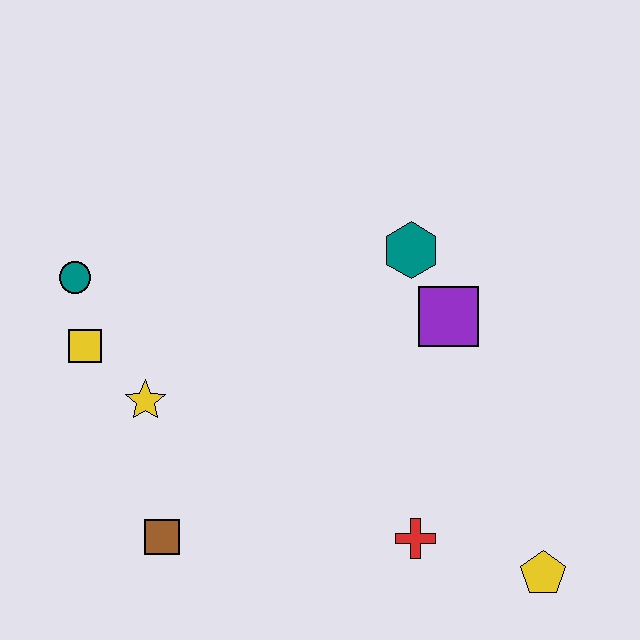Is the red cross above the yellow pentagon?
Yes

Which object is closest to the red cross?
The yellow pentagon is closest to the red cross.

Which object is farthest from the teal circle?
The yellow pentagon is farthest from the teal circle.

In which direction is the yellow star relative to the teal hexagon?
The yellow star is to the left of the teal hexagon.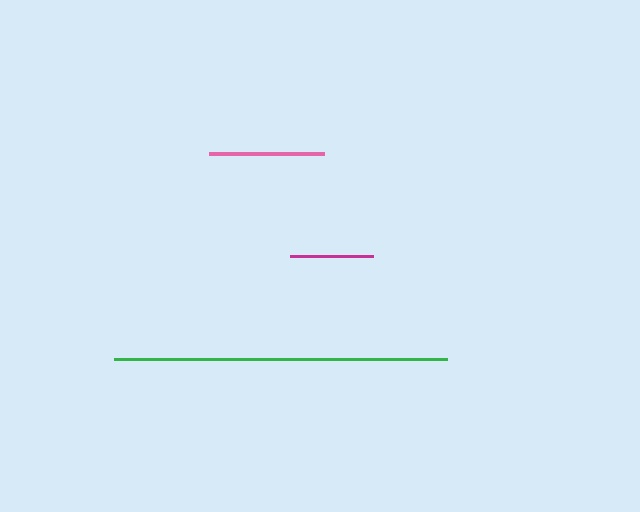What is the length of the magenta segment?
The magenta segment is approximately 84 pixels long.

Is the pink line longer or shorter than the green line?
The green line is longer than the pink line.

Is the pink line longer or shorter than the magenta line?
The pink line is longer than the magenta line.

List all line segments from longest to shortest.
From longest to shortest: green, pink, magenta.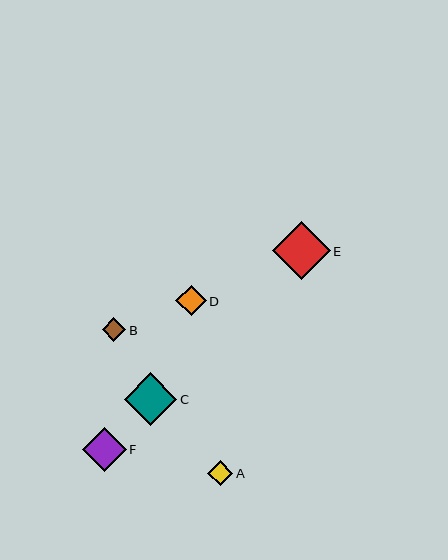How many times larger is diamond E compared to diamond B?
Diamond E is approximately 2.5 times the size of diamond B.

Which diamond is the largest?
Diamond E is the largest with a size of approximately 58 pixels.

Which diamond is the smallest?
Diamond B is the smallest with a size of approximately 23 pixels.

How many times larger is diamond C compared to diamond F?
Diamond C is approximately 1.2 times the size of diamond F.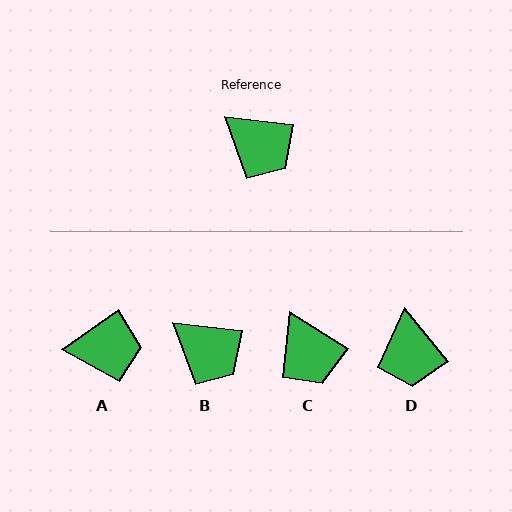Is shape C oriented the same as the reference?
No, it is off by about 25 degrees.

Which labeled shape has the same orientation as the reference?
B.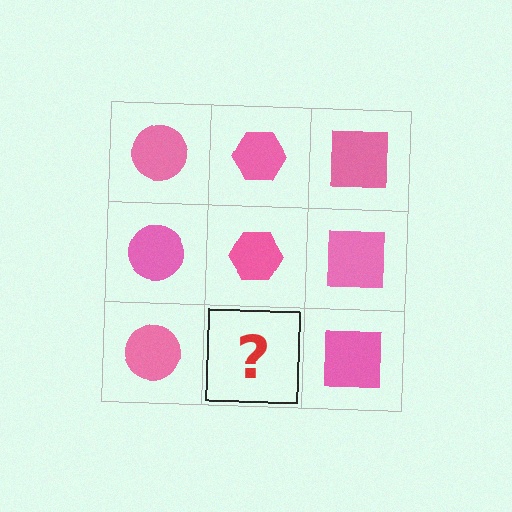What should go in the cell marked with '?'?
The missing cell should contain a pink hexagon.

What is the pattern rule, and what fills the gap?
The rule is that each column has a consistent shape. The gap should be filled with a pink hexagon.